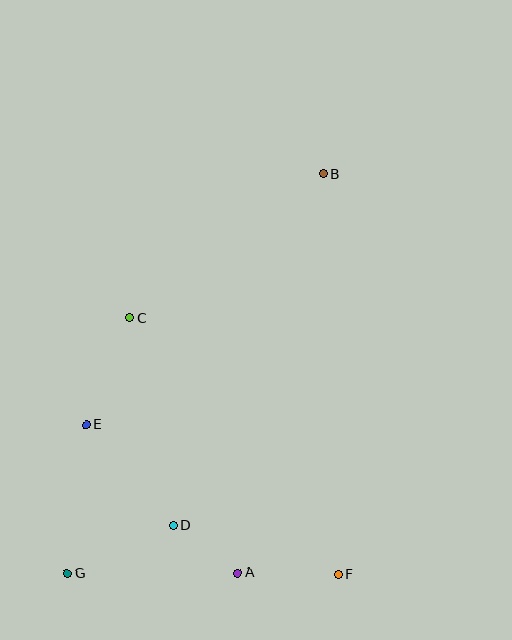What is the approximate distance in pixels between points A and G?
The distance between A and G is approximately 170 pixels.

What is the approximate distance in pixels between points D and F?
The distance between D and F is approximately 171 pixels.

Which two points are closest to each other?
Points A and D are closest to each other.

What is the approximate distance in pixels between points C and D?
The distance between C and D is approximately 212 pixels.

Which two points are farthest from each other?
Points B and G are farthest from each other.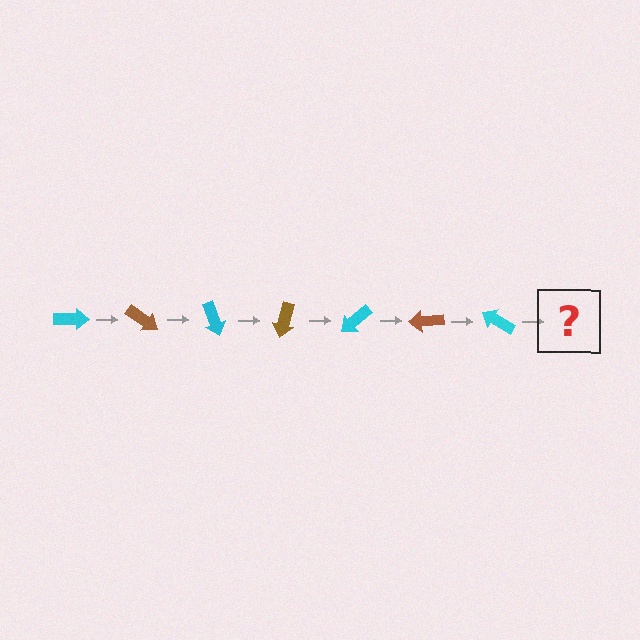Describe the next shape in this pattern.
It should be a brown arrow, rotated 245 degrees from the start.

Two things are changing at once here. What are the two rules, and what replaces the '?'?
The two rules are that it rotates 35 degrees each step and the color cycles through cyan and brown. The '?' should be a brown arrow, rotated 245 degrees from the start.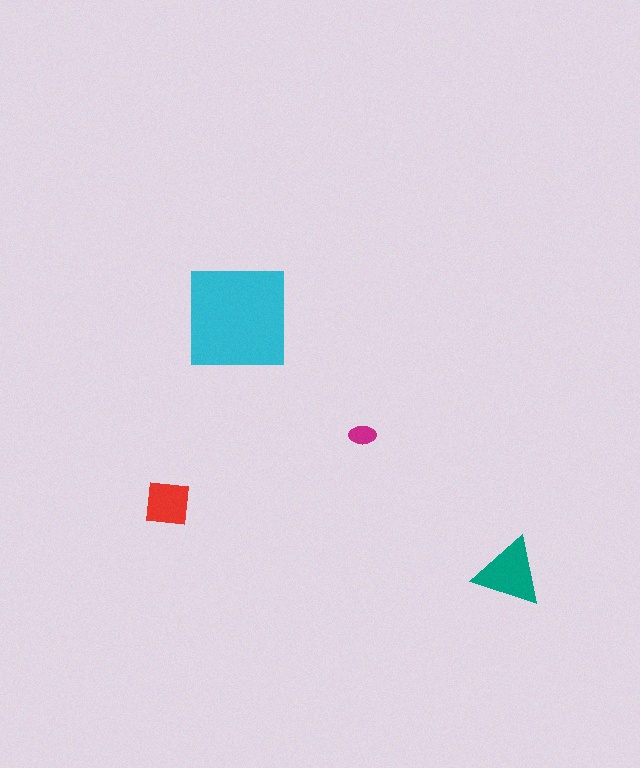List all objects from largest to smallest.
The cyan square, the teal triangle, the red square, the magenta ellipse.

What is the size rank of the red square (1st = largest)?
3rd.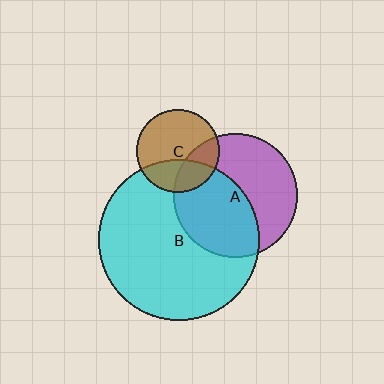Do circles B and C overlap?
Yes.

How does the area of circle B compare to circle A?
Approximately 1.7 times.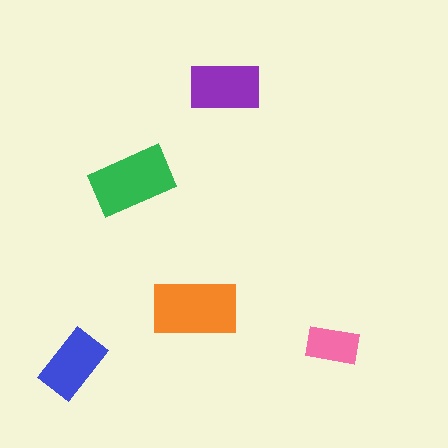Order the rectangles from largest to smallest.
the orange one, the green one, the purple one, the blue one, the pink one.